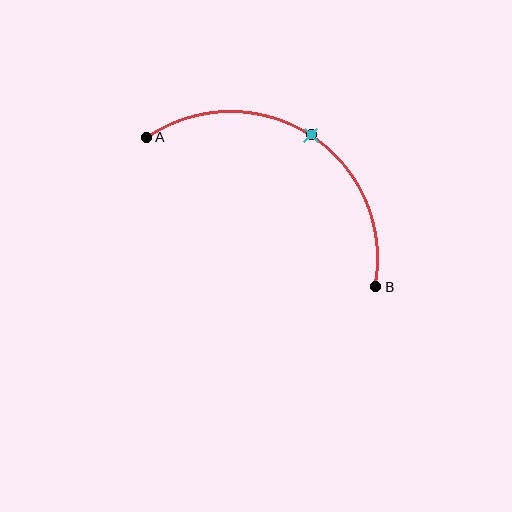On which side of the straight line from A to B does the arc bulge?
The arc bulges above the straight line connecting A and B.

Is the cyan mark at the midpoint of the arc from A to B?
Yes. The cyan mark lies on the arc at equal arc-length from both A and B — it is the arc midpoint.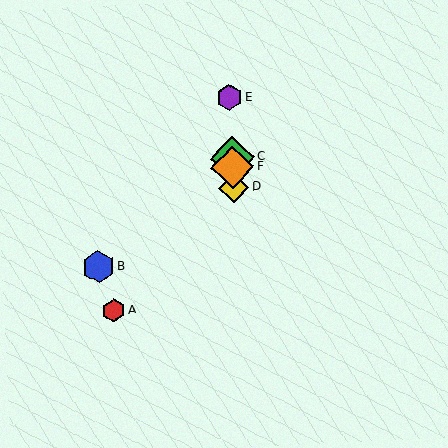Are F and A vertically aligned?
No, F is at x≈233 and A is at x≈113.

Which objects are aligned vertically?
Objects C, D, E, F are aligned vertically.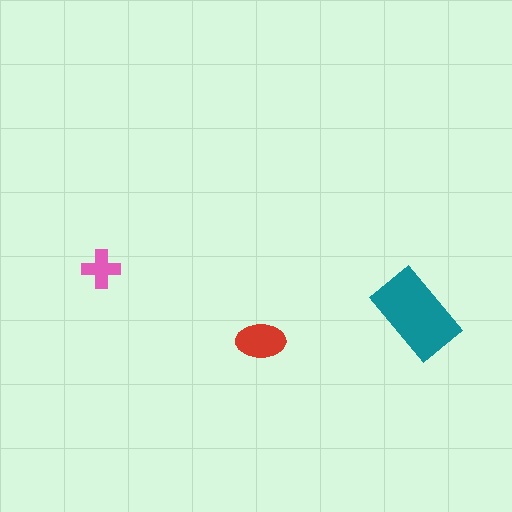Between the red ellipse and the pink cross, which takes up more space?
The red ellipse.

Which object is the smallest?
The pink cross.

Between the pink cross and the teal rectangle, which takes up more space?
The teal rectangle.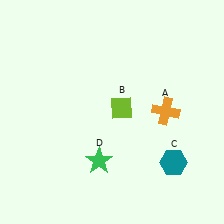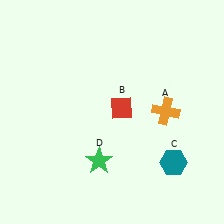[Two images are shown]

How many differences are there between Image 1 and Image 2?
There is 1 difference between the two images.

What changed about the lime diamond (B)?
In Image 1, B is lime. In Image 2, it changed to red.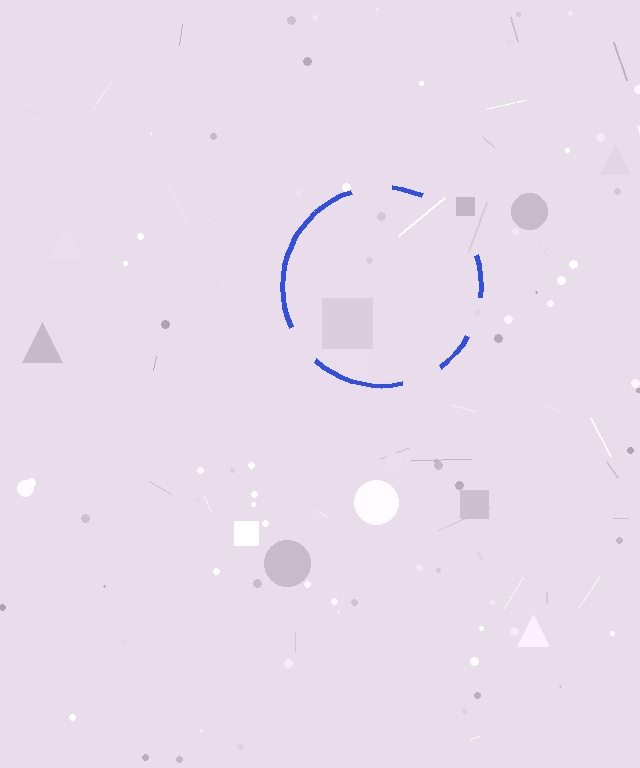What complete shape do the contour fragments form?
The contour fragments form a circle.